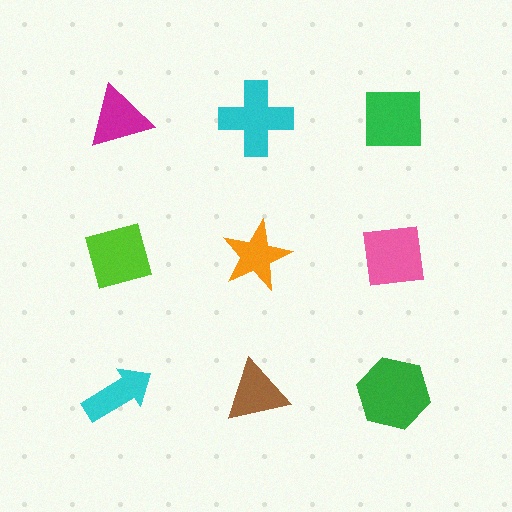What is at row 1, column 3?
A green square.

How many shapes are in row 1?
3 shapes.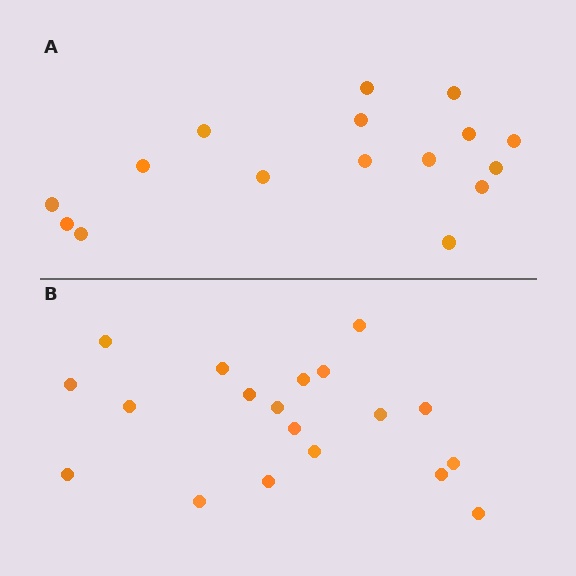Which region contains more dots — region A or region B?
Region B (the bottom region) has more dots.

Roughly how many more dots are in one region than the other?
Region B has just a few more — roughly 2 or 3 more dots than region A.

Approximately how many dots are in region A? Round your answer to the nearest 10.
About 20 dots. (The exact count is 16, which rounds to 20.)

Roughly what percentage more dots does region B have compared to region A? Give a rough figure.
About 20% more.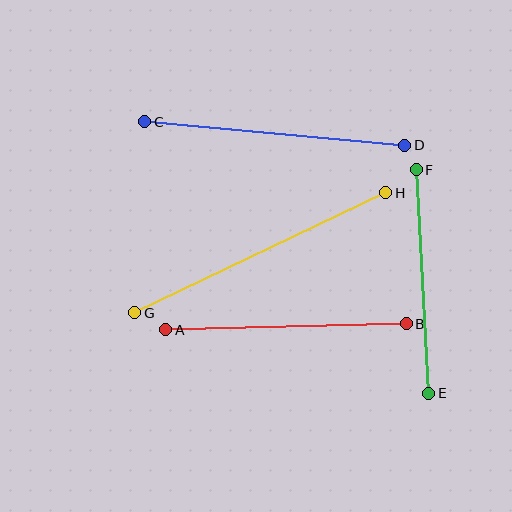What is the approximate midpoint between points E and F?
The midpoint is at approximately (422, 281) pixels.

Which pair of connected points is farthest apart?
Points G and H are farthest apart.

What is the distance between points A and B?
The distance is approximately 240 pixels.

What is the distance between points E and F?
The distance is approximately 223 pixels.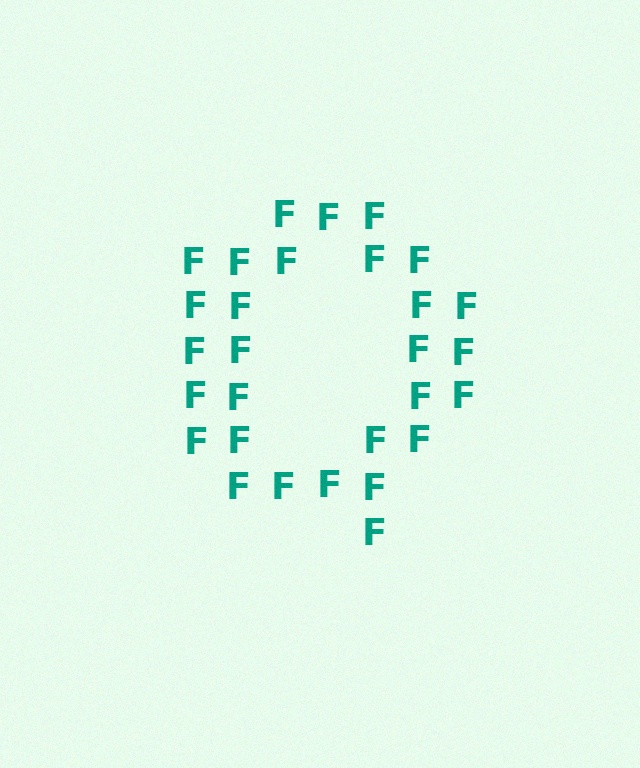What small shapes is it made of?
It is made of small letter F's.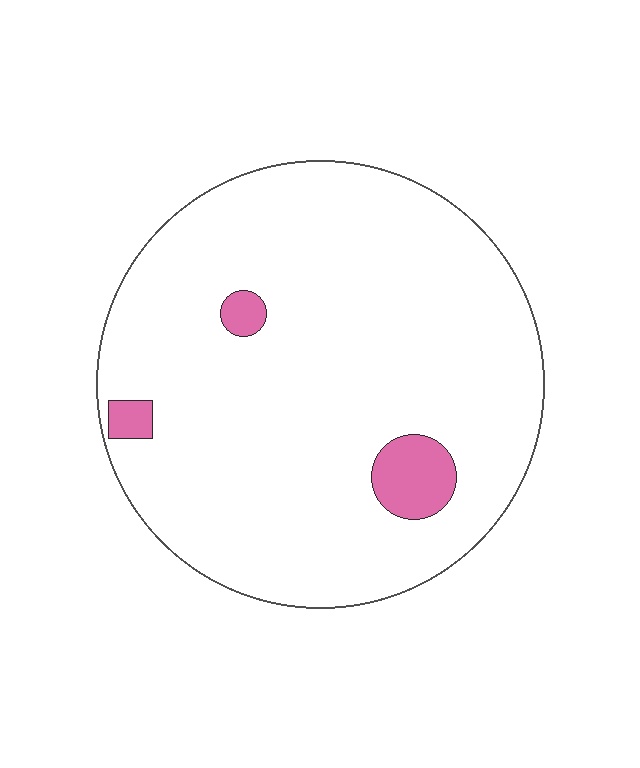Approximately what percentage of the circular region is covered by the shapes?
Approximately 5%.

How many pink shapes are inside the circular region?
3.